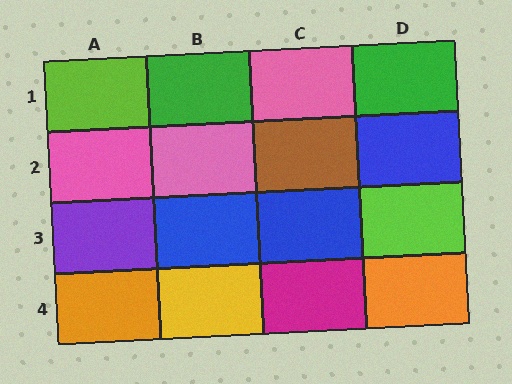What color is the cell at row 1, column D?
Green.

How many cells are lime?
2 cells are lime.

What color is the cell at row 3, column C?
Blue.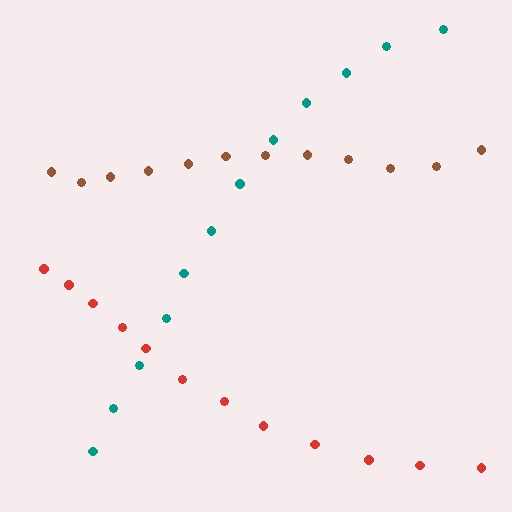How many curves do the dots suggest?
There are 3 distinct paths.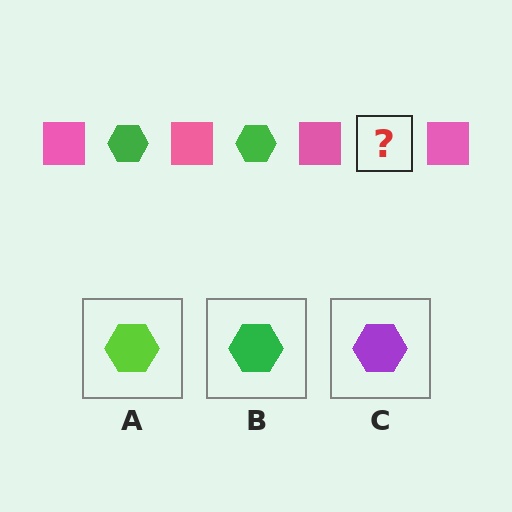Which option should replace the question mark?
Option B.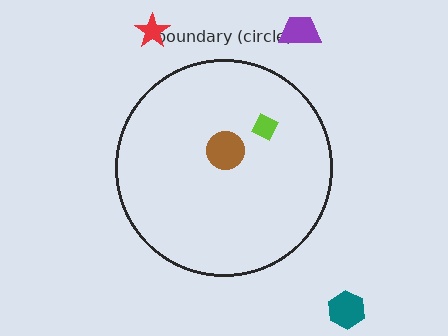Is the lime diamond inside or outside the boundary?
Inside.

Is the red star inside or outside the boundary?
Outside.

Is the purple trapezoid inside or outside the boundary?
Outside.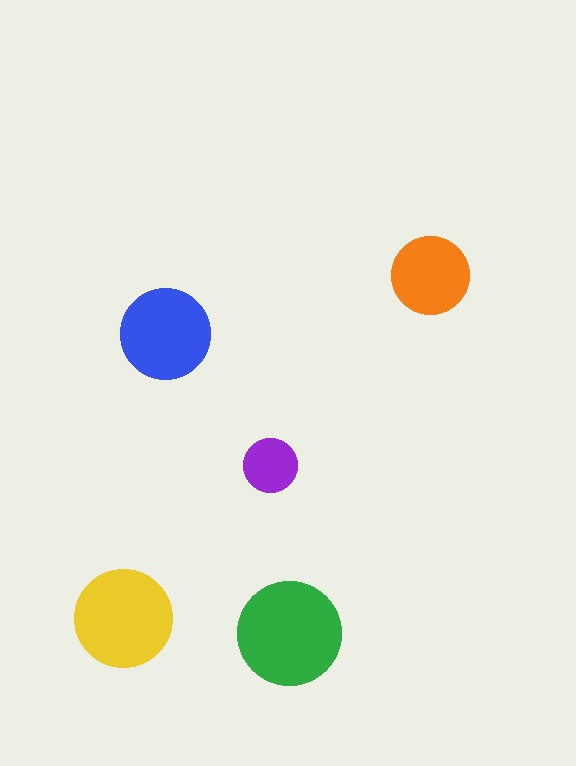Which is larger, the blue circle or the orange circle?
The blue one.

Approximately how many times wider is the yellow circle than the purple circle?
About 2 times wider.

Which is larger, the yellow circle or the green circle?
The green one.